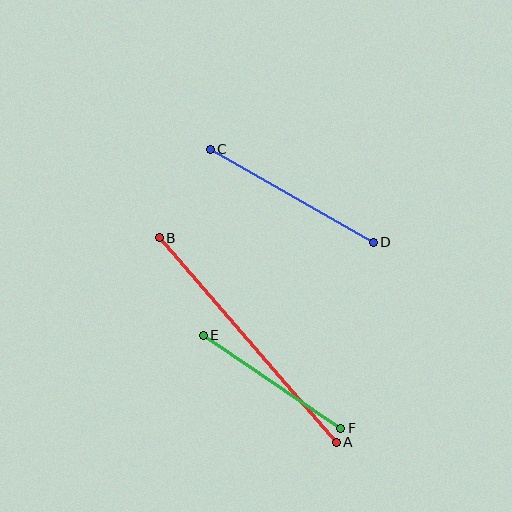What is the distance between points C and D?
The distance is approximately 188 pixels.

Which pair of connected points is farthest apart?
Points A and B are farthest apart.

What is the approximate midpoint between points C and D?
The midpoint is at approximately (292, 196) pixels.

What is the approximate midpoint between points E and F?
The midpoint is at approximately (272, 382) pixels.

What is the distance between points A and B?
The distance is approximately 270 pixels.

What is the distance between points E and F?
The distance is approximately 166 pixels.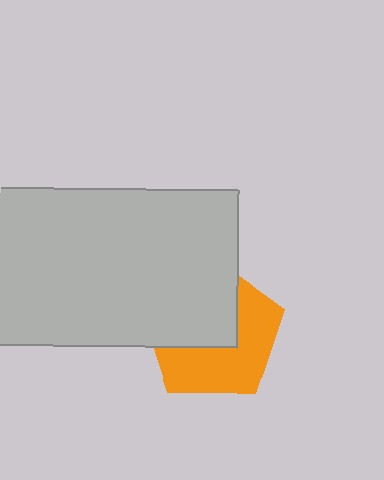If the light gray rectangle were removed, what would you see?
You would see the complete orange pentagon.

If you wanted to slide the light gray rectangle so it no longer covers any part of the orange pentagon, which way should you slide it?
Slide it toward the upper-left — that is the most direct way to separate the two shapes.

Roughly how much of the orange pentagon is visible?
About half of it is visible (roughly 52%).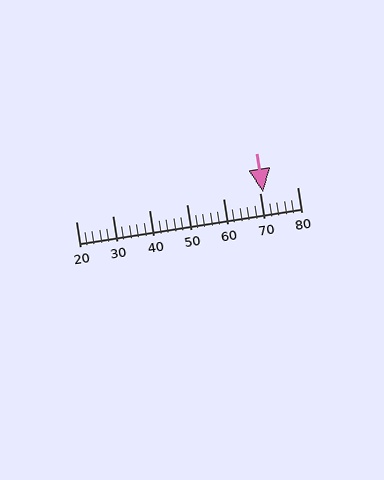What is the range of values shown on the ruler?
The ruler shows values from 20 to 80.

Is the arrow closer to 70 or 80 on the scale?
The arrow is closer to 70.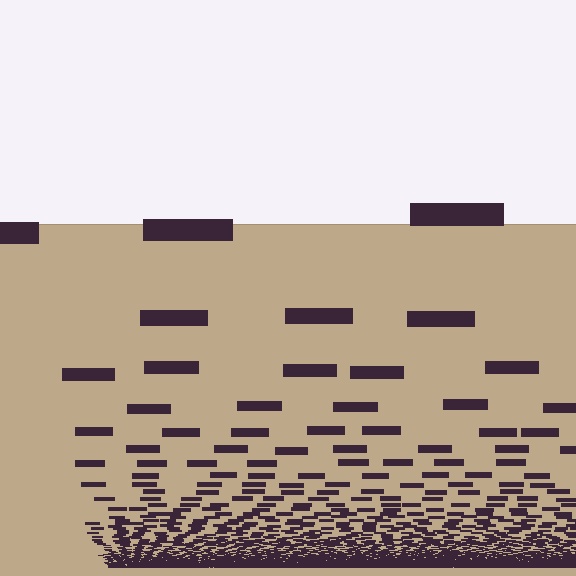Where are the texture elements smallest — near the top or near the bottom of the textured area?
Near the bottom.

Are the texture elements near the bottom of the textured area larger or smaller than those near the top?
Smaller. The gradient is inverted — elements near the bottom are smaller and denser.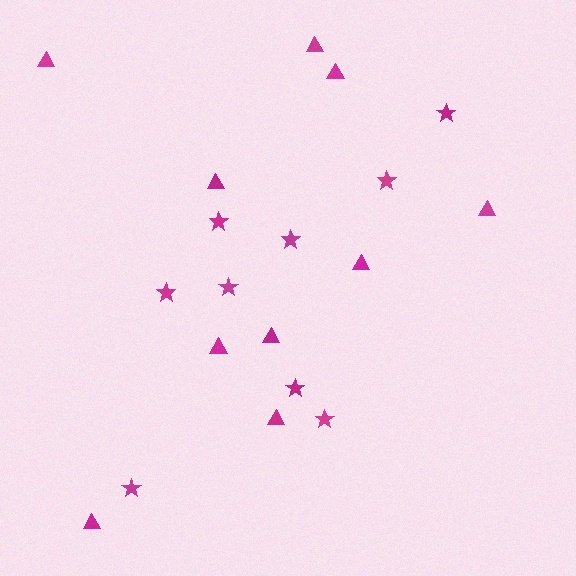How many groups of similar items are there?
There are 2 groups: one group of stars (9) and one group of triangles (10).